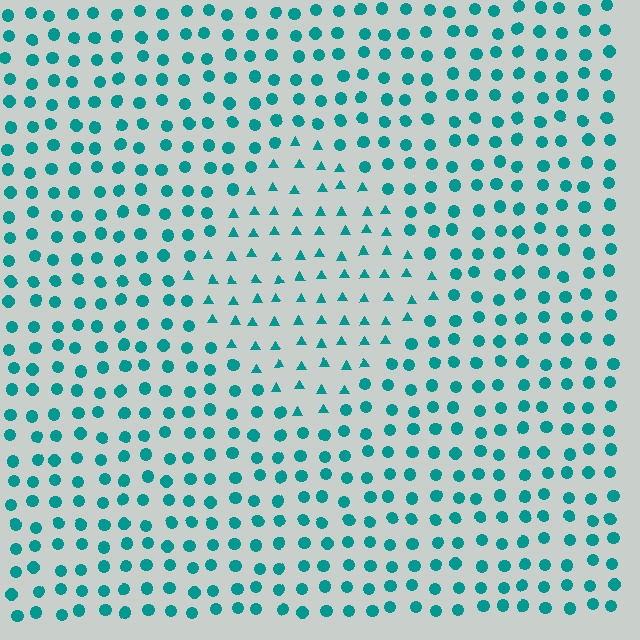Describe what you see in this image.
The image is filled with small teal elements arranged in a uniform grid. A diamond-shaped region contains triangles, while the surrounding area contains circles. The boundary is defined purely by the change in element shape.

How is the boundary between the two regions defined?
The boundary is defined by a change in element shape: triangles inside vs. circles outside. All elements share the same color and spacing.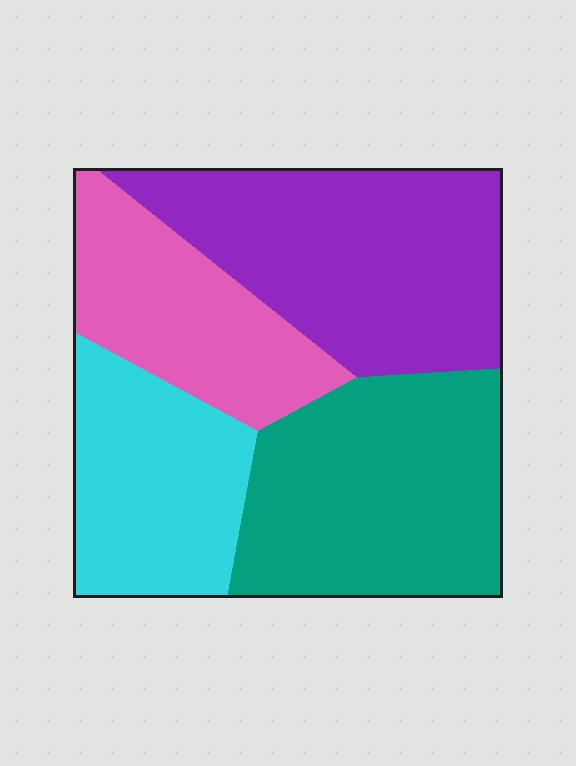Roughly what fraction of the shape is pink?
Pink takes up between a sixth and a third of the shape.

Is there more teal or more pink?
Teal.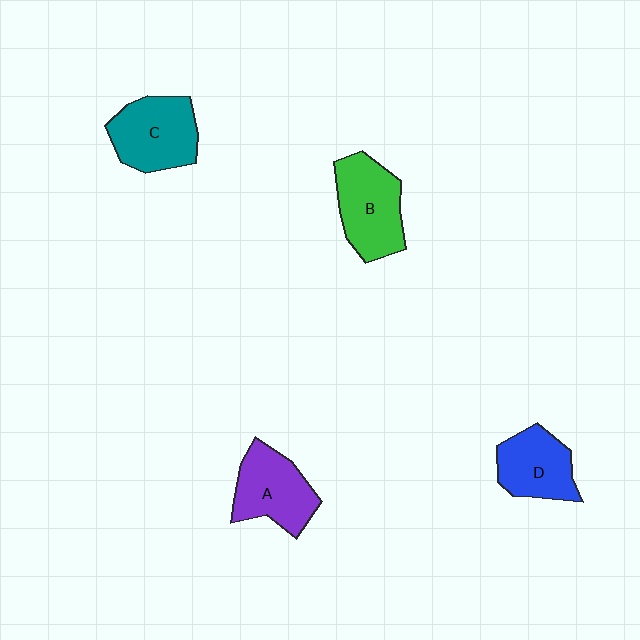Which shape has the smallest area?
Shape D (blue).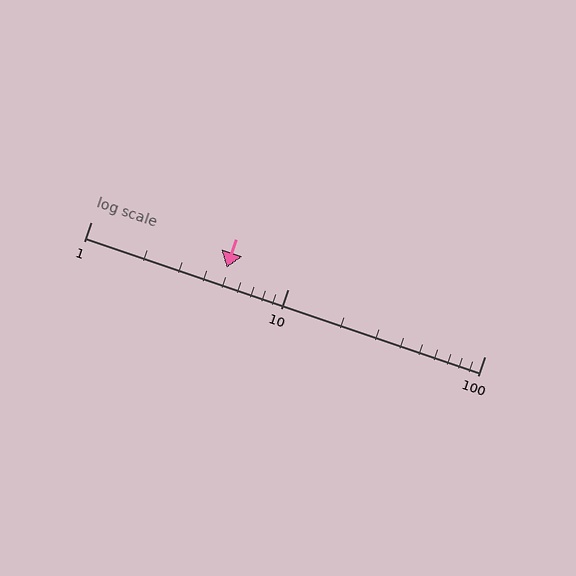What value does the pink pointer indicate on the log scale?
The pointer indicates approximately 4.9.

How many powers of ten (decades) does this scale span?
The scale spans 2 decades, from 1 to 100.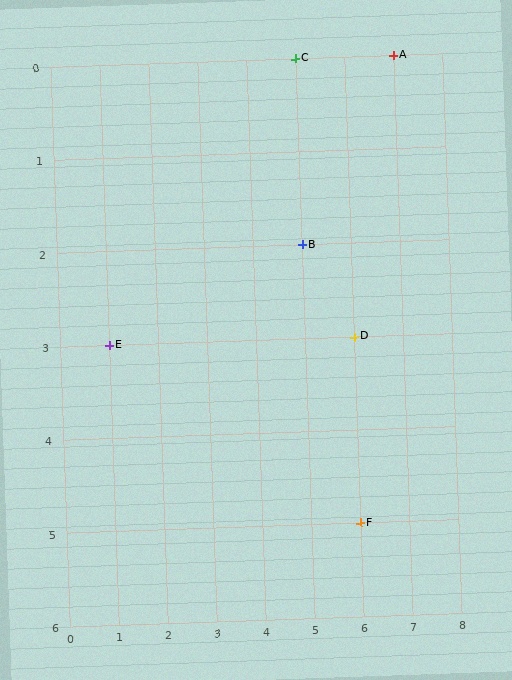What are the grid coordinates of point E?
Point E is at grid coordinates (1, 3).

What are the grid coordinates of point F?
Point F is at grid coordinates (6, 5).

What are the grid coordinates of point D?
Point D is at grid coordinates (6, 3).